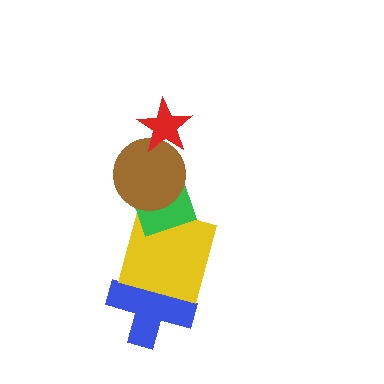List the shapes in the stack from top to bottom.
From top to bottom: the red star, the brown circle, the green diamond, the yellow square, the blue cross.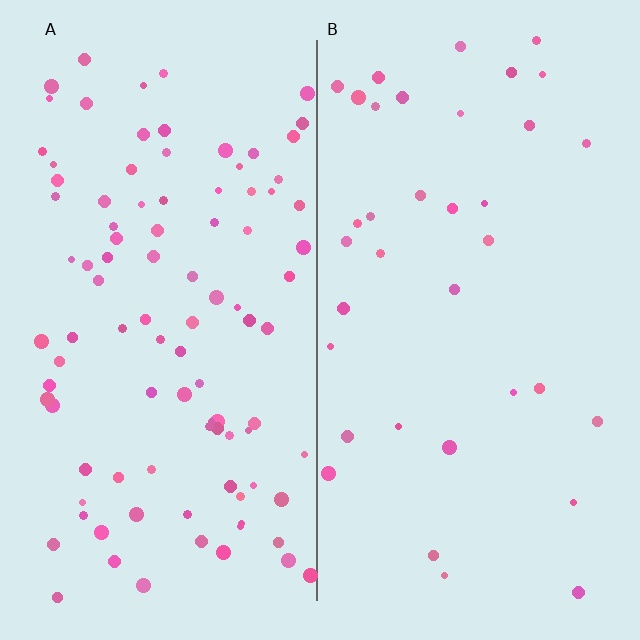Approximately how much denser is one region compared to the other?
Approximately 2.7× — region A over region B.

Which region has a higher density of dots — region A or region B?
A (the left).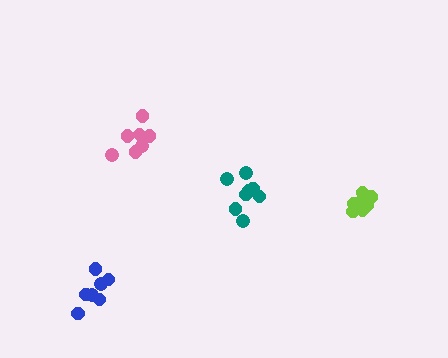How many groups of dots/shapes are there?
There are 4 groups.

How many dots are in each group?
Group 1: 7 dots, Group 2: 9 dots, Group 3: 7 dots, Group 4: 8 dots (31 total).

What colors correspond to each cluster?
The clusters are colored: blue, lime, pink, teal.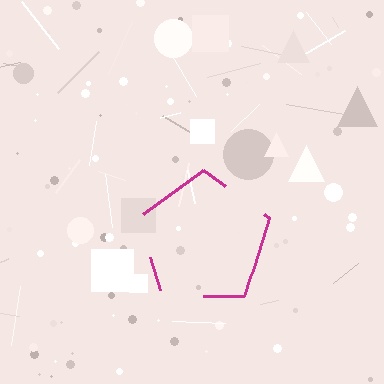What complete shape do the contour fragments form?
The contour fragments form a pentagon.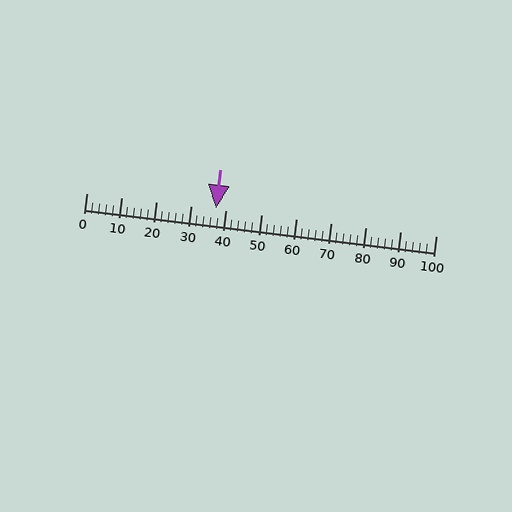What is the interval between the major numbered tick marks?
The major tick marks are spaced 10 units apart.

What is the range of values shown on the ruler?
The ruler shows values from 0 to 100.